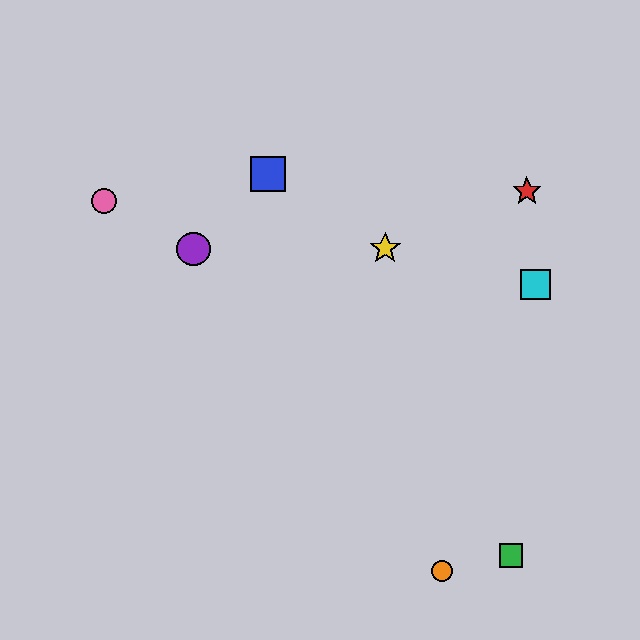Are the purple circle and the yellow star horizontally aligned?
Yes, both are at y≈249.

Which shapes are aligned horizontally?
The yellow star, the purple circle are aligned horizontally.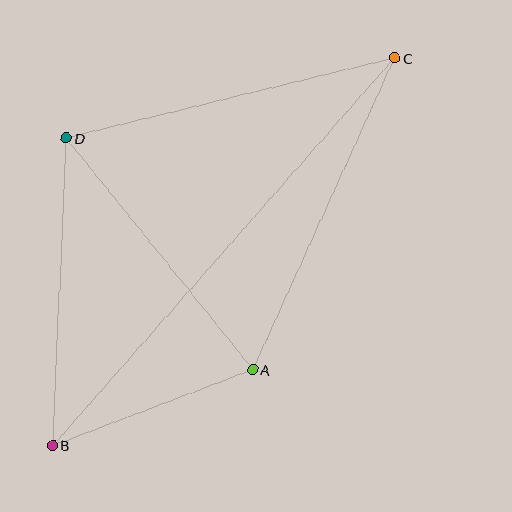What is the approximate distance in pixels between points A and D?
The distance between A and D is approximately 297 pixels.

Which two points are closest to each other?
Points A and B are closest to each other.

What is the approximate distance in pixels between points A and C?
The distance between A and C is approximately 342 pixels.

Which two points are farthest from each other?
Points B and C are farthest from each other.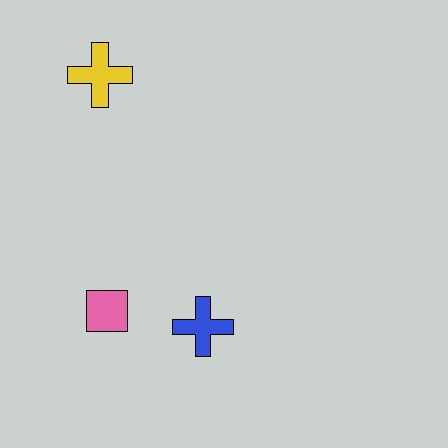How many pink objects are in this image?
There is 1 pink object.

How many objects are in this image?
There are 3 objects.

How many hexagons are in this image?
There are no hexagons.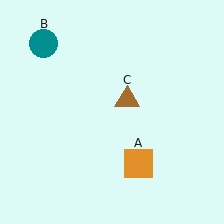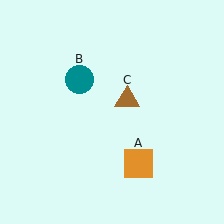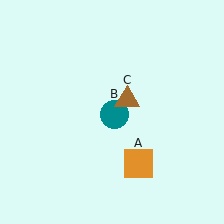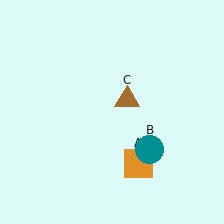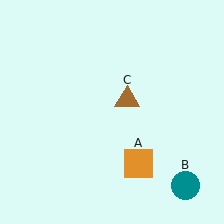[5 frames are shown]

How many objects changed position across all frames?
1 object changed position: teal circle (object B).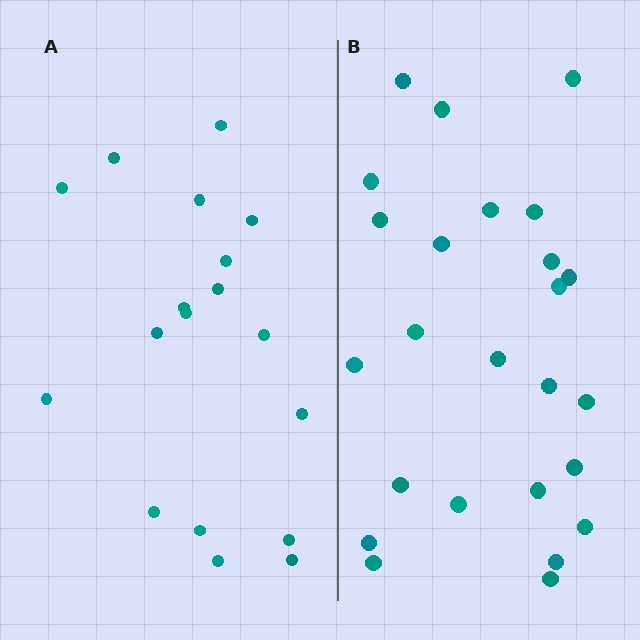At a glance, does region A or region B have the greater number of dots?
Region B (the right region) has more dots.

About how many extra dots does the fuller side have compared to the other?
Region B has roughly 8 or so more dots than region A.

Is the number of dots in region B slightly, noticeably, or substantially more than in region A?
Region B has noticeably more, but not dramatically so. The ratio is roughly 1.4 to 1.